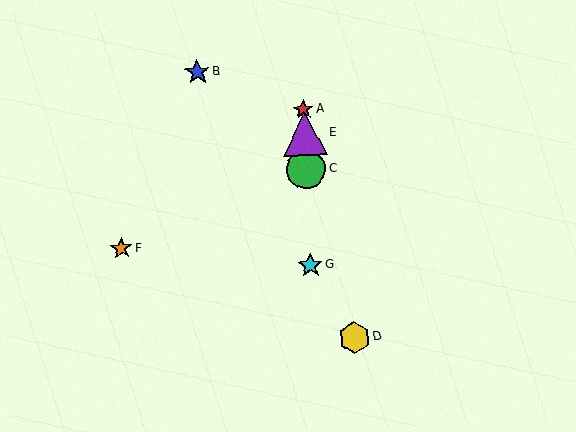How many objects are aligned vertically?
4 objects (A, C, E, G) are aligned vertically.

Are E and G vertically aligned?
Yes, both are at x≈304.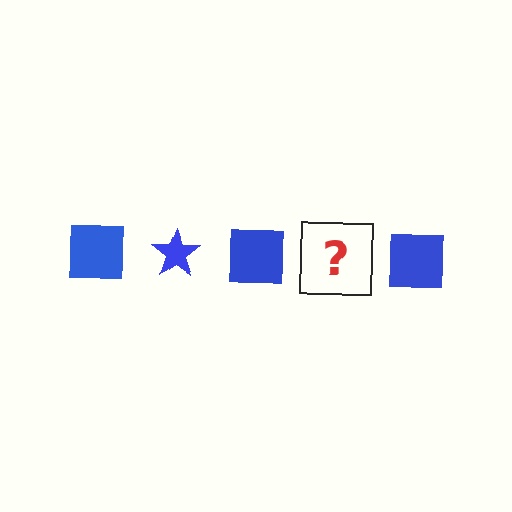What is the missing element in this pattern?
The missing element is a blue star.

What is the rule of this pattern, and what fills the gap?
The rule is that the pattern cycles through square, star shapes in blue. The gap should be filled with a blue star.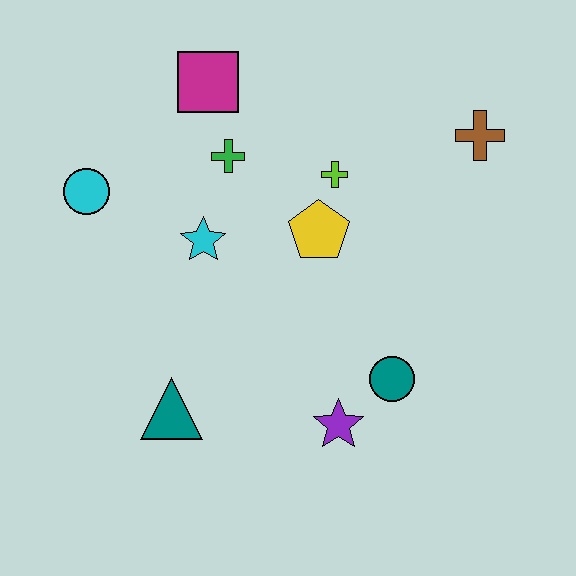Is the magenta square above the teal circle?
Yes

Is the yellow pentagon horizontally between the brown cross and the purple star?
No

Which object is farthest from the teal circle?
The cyan circle is farthest from the teal circle.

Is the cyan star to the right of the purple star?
No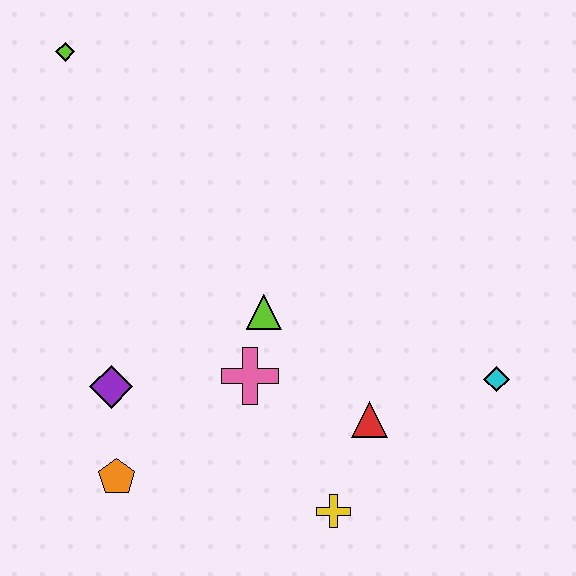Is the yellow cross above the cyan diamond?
No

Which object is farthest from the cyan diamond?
The lime diamond is farthest from the cyan diamond.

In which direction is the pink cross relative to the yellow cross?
The pink cross is above the yellow cross.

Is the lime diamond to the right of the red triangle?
No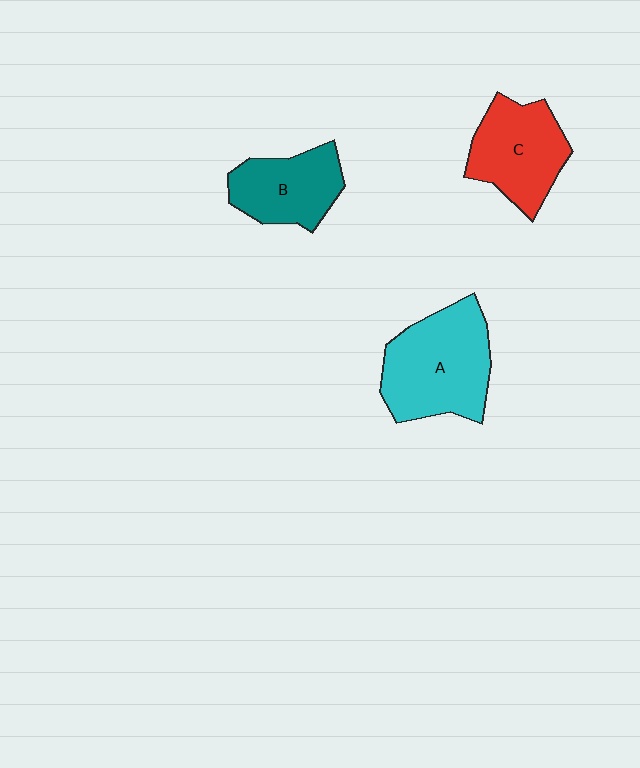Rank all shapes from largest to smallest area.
From largest to smallest: A (cyan), C (red), B (teal).